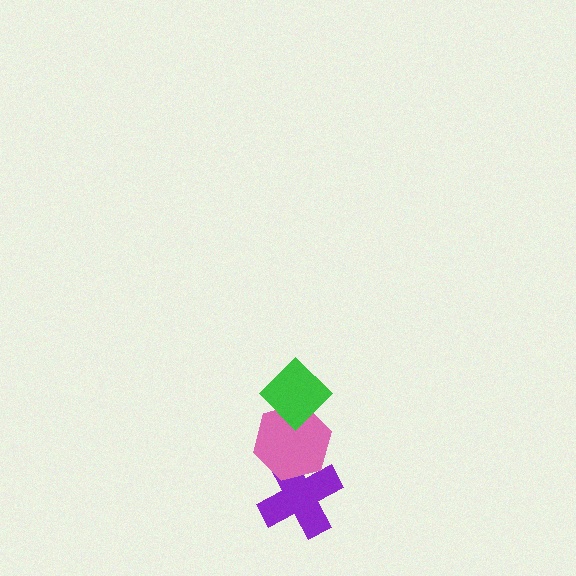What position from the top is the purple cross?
The purple cross is 3rd from the top.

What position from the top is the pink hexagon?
The pink hexagon is 2nd from the top.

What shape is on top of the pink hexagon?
The green diamond is on top of the pink hexagon.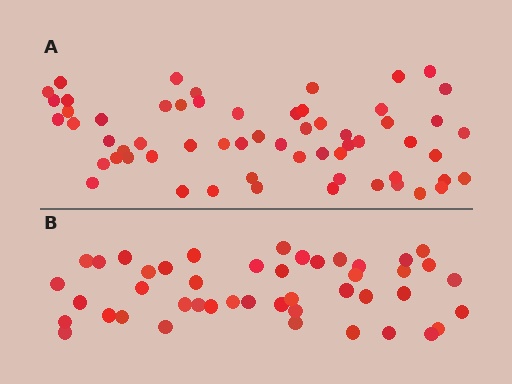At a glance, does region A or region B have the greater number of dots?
Region A (the top region) has more dots.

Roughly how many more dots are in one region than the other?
Region A has approximately 15 more dots than region B.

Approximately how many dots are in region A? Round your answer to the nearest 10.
About 60 dots.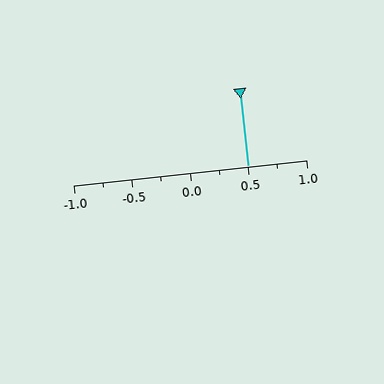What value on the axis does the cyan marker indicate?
The marker indicates approximately 0.5.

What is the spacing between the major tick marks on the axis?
The major ticks are spaced 0.5 apart.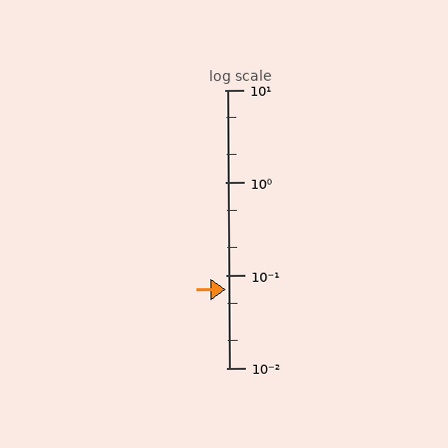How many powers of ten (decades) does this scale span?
The scale spans 3 decades, from 0.01 to 10.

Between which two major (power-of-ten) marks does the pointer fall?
The pointer is between 0.01 and 0.1.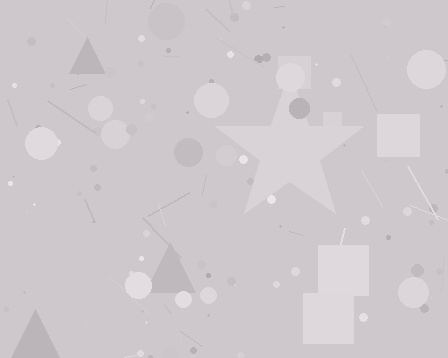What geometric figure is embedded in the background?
A star is embedded in the background.